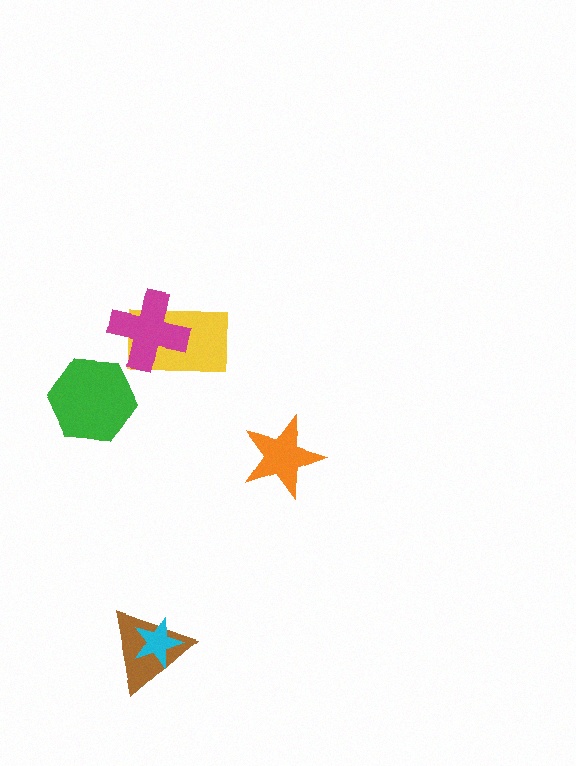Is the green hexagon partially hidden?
No, no other shape covers it.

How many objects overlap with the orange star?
0 objects overlap with the orange star.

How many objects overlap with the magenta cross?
1 object overlaps with the magenta cross.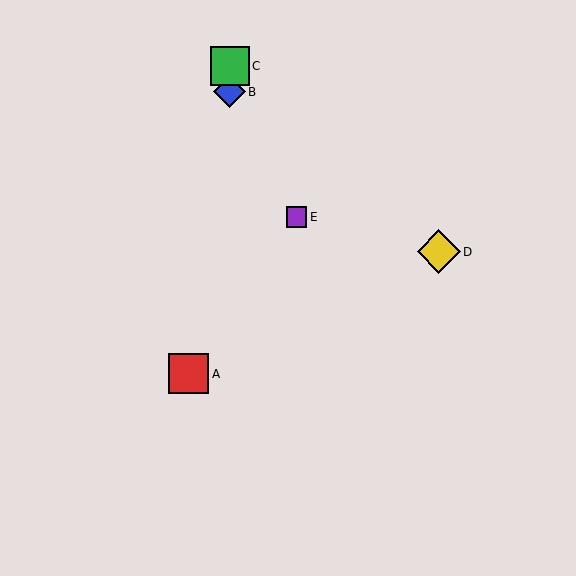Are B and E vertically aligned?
No, B is at x≈230 and E is at x≈296.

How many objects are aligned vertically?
2 objects (B, C) are aligned vertically.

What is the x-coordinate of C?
Object C is at x≈230.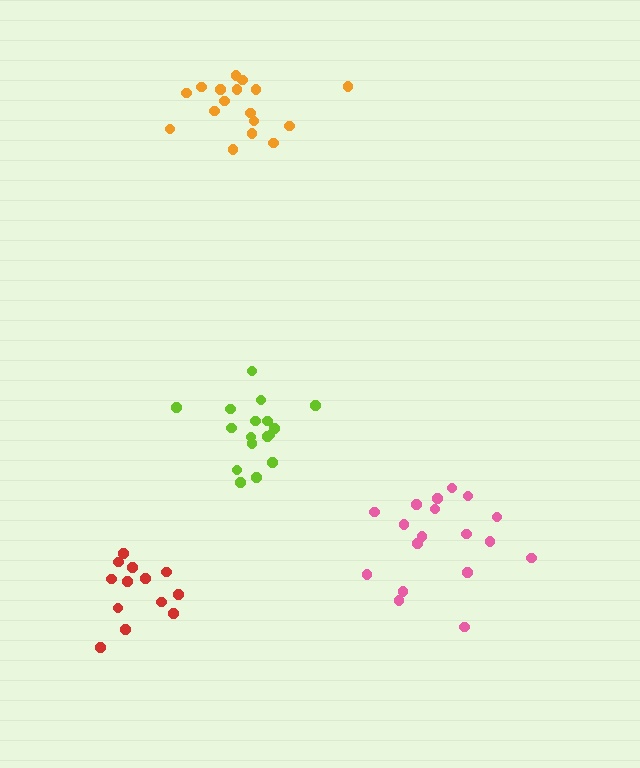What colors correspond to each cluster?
The clusters are colored: orange, red, pink, lime.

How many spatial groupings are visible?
There are 4 spatial groupings.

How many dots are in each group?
Group 1: 17 dots, Group 2: 13 dots, Group 3: 18 dots, Group 4: 17 dots (65 total).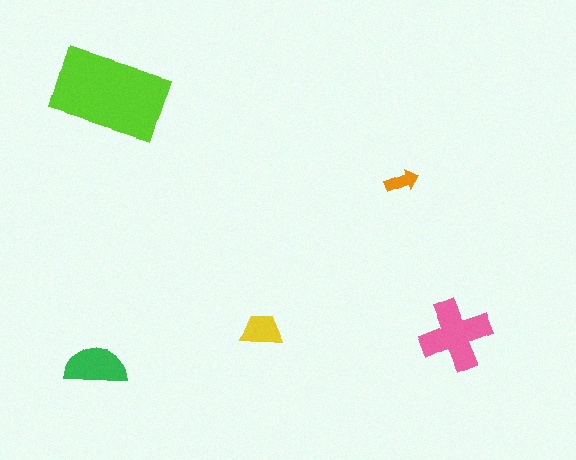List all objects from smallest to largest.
The orange arrow, the yellow trapezoid, the green semicircle, the pink cross, the lime rectangle.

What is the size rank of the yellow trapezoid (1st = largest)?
4th.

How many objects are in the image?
There are 5 objects in the image.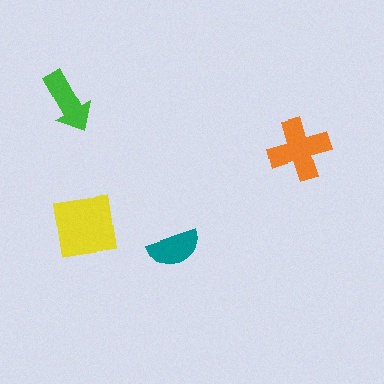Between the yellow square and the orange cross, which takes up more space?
The yellow square.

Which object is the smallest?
The teal semicircle.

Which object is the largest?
The yellow square.